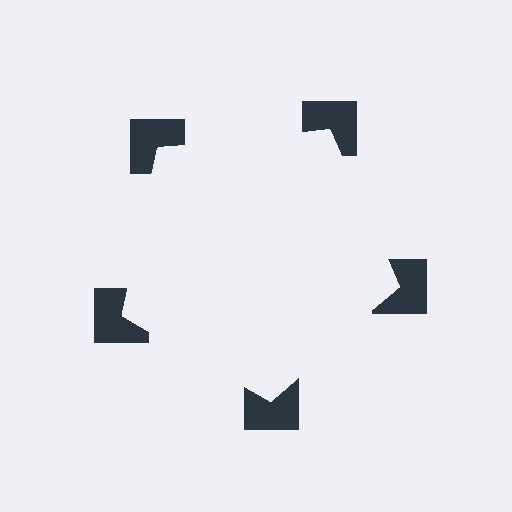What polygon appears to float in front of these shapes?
An illusory pentagon — its edges are inferred from the aligned wedge cuts in the notched squares, not physically drawn.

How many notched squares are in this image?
There are 5 — one at each vertex of the illusory pentagon.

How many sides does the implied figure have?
5 sides.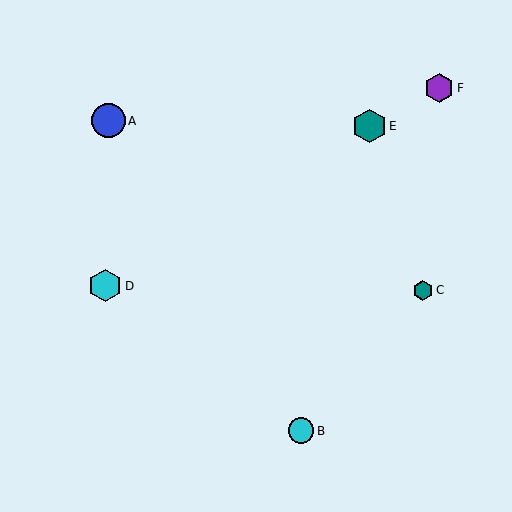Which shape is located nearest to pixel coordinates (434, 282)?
The teal hexagon (labeled C) at (423, 290) is nearest to that location.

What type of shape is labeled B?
Shape B is a cyan circle.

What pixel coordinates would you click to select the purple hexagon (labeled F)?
Click at (439, 88) to select the purple hexagon F.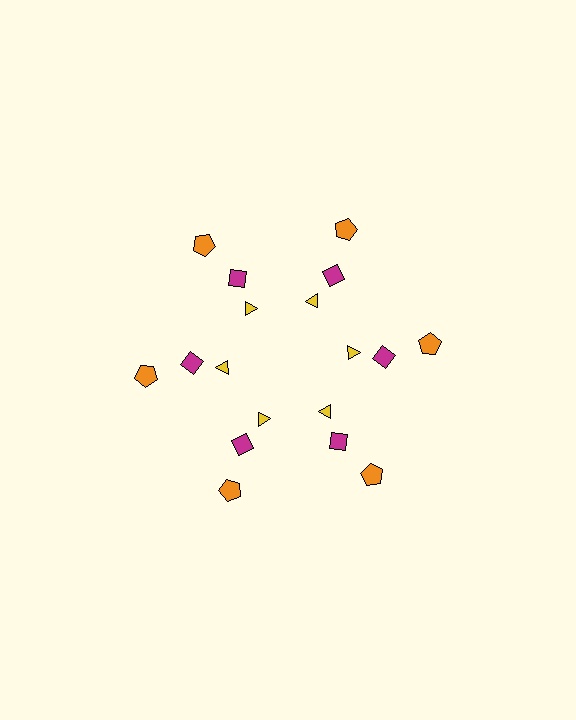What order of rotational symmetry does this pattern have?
This pattern has 6-fold rotational symmetry.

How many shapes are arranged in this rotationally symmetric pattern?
There are 18 shapes, arranged in 6 groups of 3.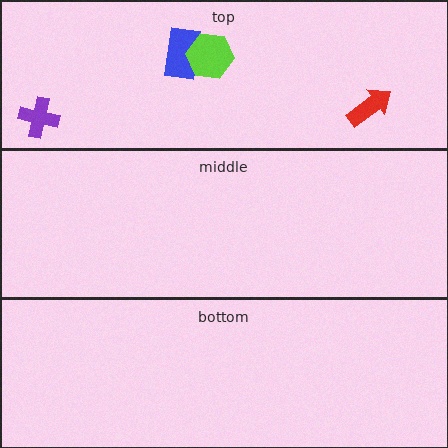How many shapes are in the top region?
4.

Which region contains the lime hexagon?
The top region.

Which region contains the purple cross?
The top region.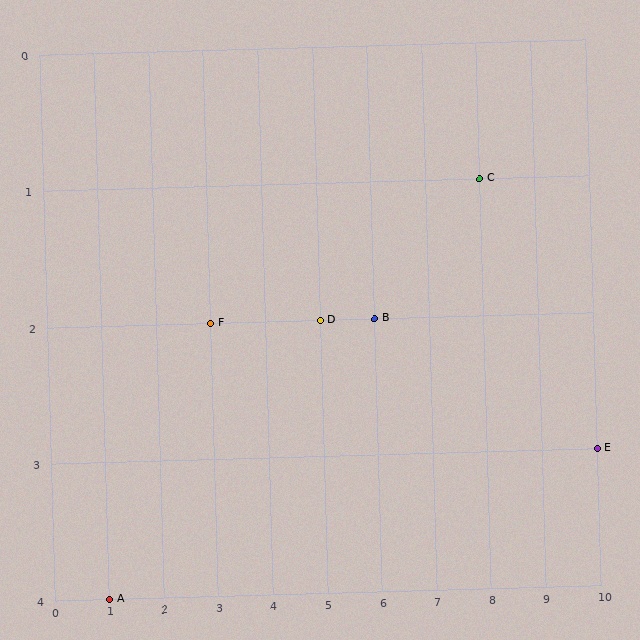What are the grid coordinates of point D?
Point D is at grid coordinates (5, 2).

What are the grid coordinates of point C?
Point C is at grid coordinates (8, 1).